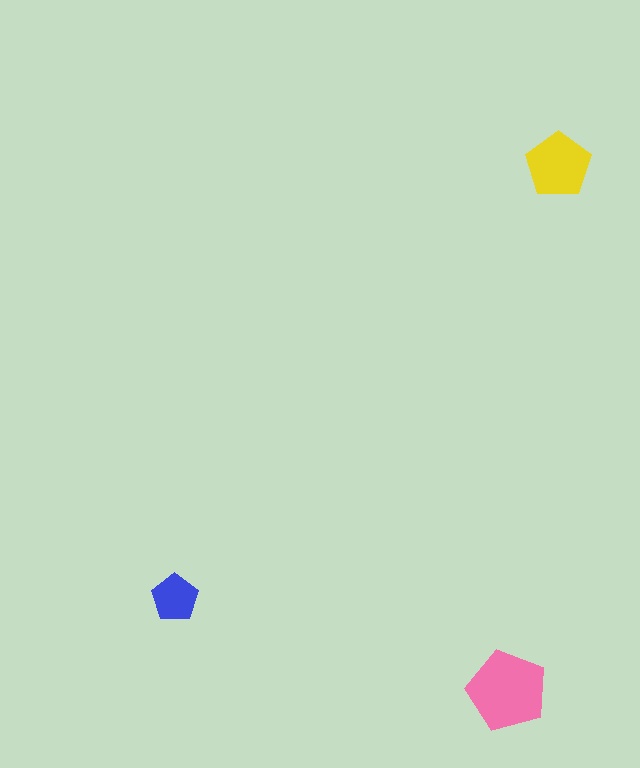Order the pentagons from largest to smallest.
the pink one, the yellow one, the blue one.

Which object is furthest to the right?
The yellow pentagon is rightmost.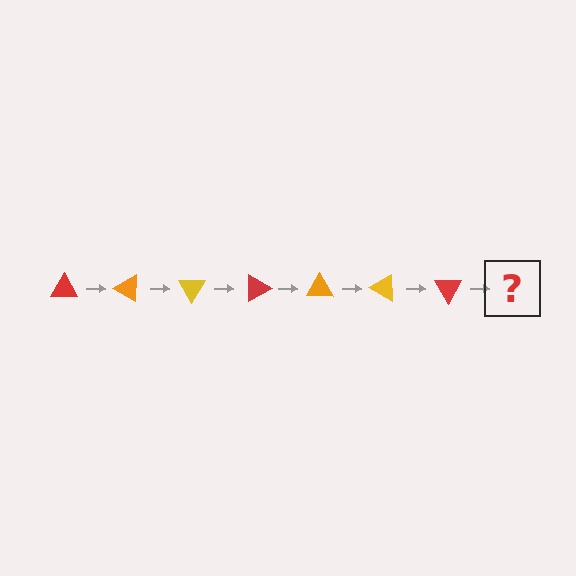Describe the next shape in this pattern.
It should be an orange triangle, rotated 210 degrees from the start.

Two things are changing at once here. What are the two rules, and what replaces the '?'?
The two rules are that it rotates 30 degrees each step and the color cycles through red, orange, and yellow. The '?' should be an orange triangle, rotated 210 degrees from the start.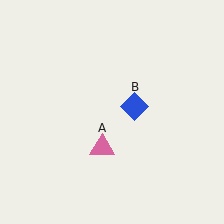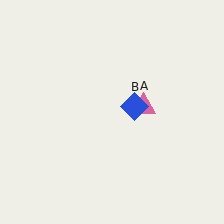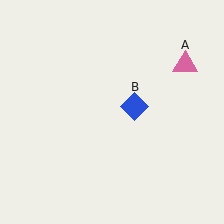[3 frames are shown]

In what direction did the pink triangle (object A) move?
The pink triangle (object A) moved up and to the right.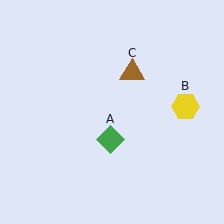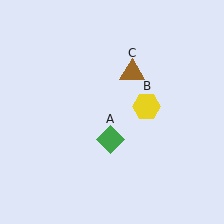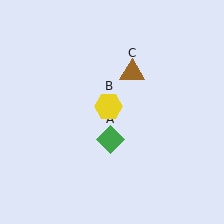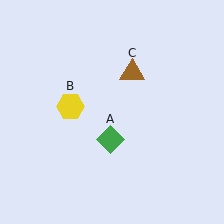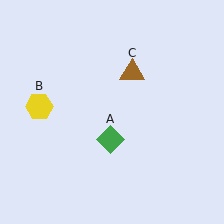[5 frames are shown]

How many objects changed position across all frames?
1 object changed position: yellow hexagon (object B).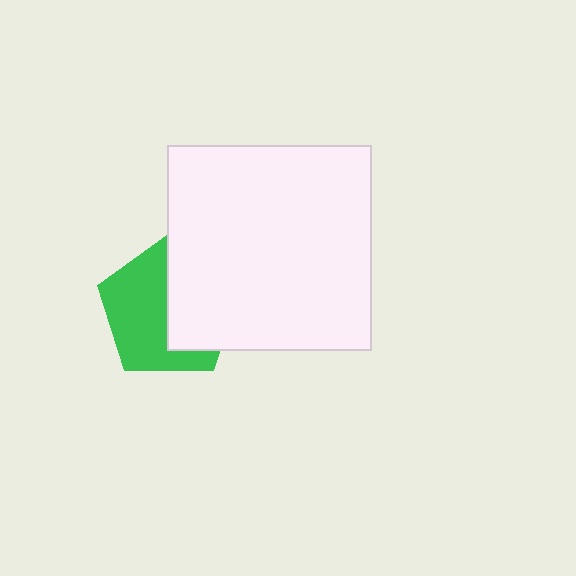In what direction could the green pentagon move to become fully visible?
The green pentagon could move left. That would shift it out from behind the white square entirely.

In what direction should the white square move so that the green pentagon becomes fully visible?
The white square should move right. That is the shortest direction to clear the overlap and leave the green pentagon fully visible.